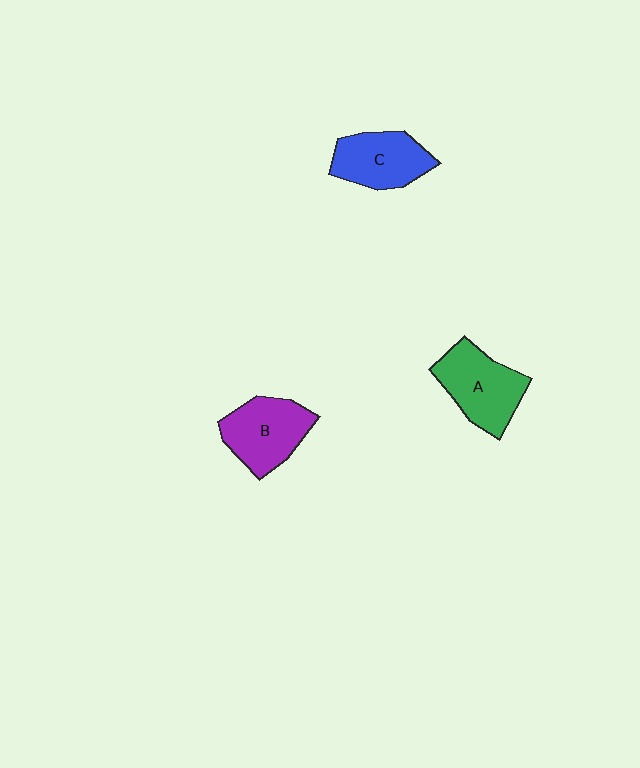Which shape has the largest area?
Shape A (green).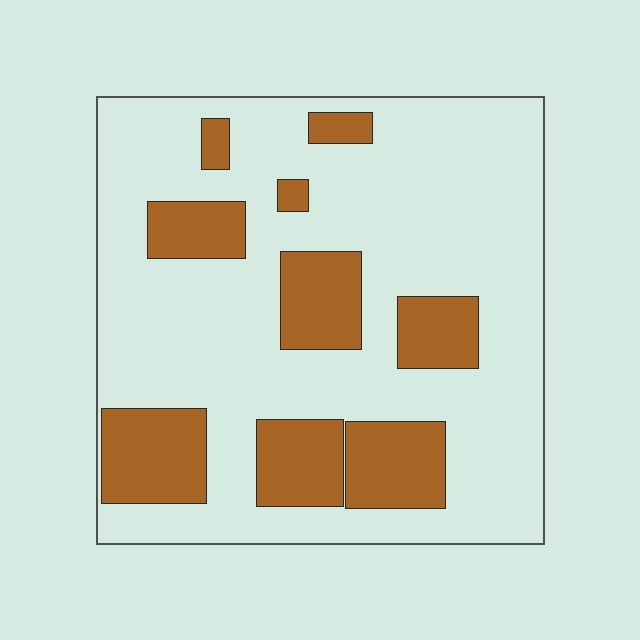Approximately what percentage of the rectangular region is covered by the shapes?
Approximately 25%.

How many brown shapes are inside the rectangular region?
9.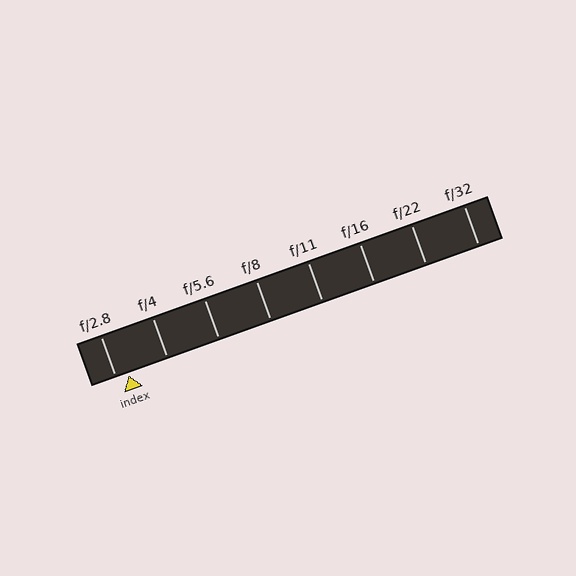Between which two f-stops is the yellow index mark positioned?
The index mark is between f/2.8 and f/4.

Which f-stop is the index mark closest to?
The index mark is closest to f/2.8.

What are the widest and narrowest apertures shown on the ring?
The widest aperture shown is f/2.8 and the narrowest is f/32.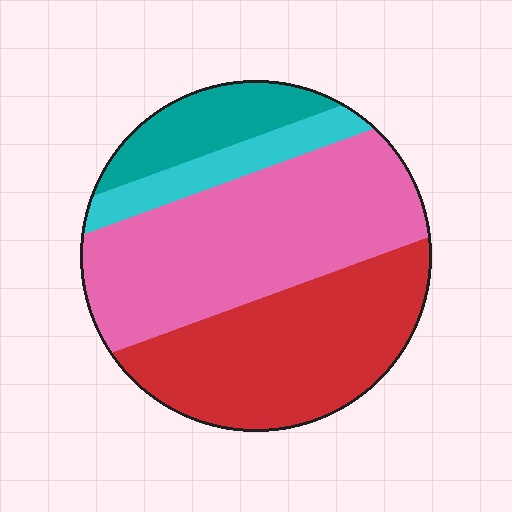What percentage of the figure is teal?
Teal covers around 10% of the figure.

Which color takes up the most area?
Pink, at roughly 45%.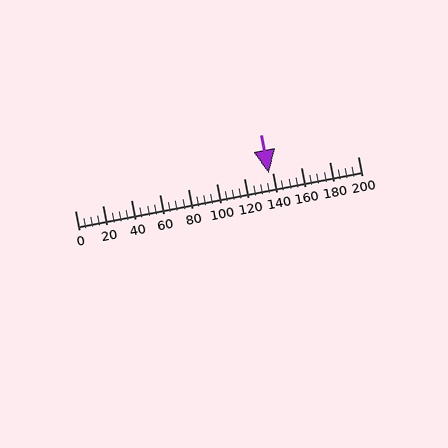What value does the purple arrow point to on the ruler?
The purple arrow points to approximately 137.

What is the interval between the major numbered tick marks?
The major tick marks are spaced 20 units apart.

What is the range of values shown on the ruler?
The ruler shows values from 0 to 200.